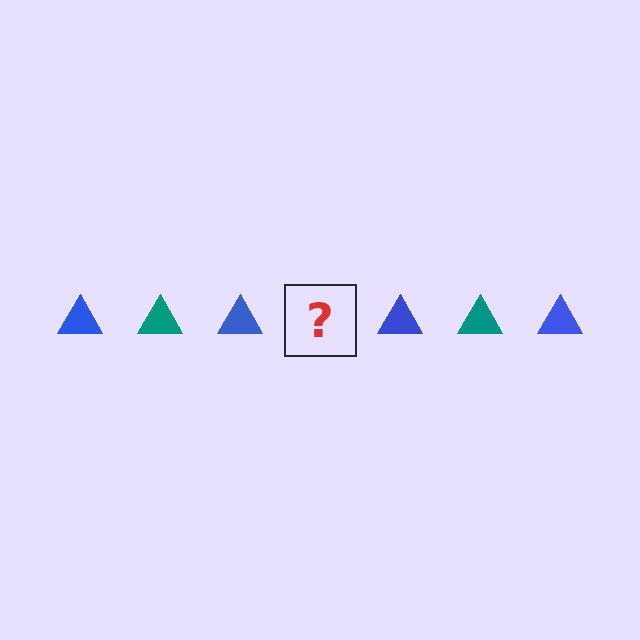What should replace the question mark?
The question mark should be replaced with a teal triangle.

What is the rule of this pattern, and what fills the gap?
The rule is that the pattern cycles through blue, teal triangles. The gap should be filled with a teal triangle.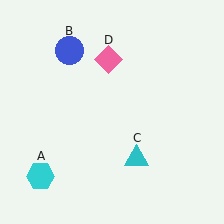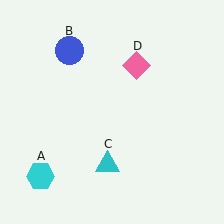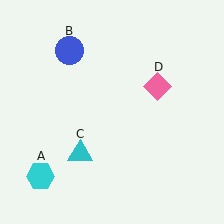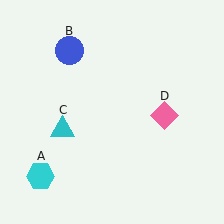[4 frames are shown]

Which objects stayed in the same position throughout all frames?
Cyan hexagon (object A) and blue circle (object B) remained stationary.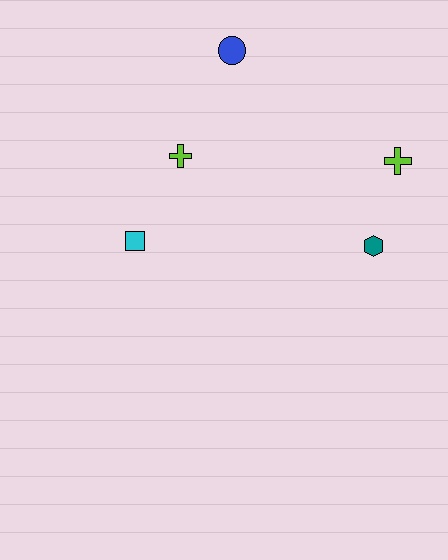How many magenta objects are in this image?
There are no magenta objects.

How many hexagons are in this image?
There is 1 hexagon.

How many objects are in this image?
There are 5 objects.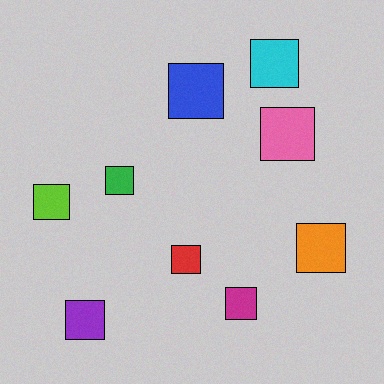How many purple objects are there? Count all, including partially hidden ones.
There is 1 purple object.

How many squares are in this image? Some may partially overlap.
There are 9 squares.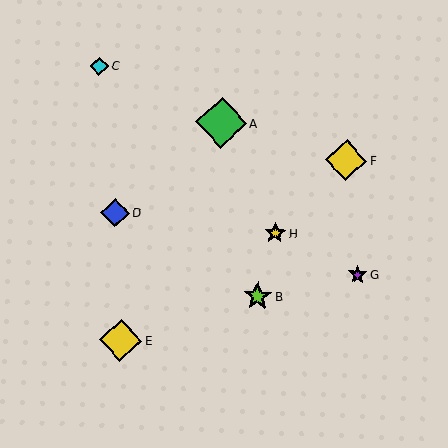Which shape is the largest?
The green diamond (labeled A) is the largest.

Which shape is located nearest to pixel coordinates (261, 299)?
The lime star (labeled B) at (258, 296) is nearest to that location.